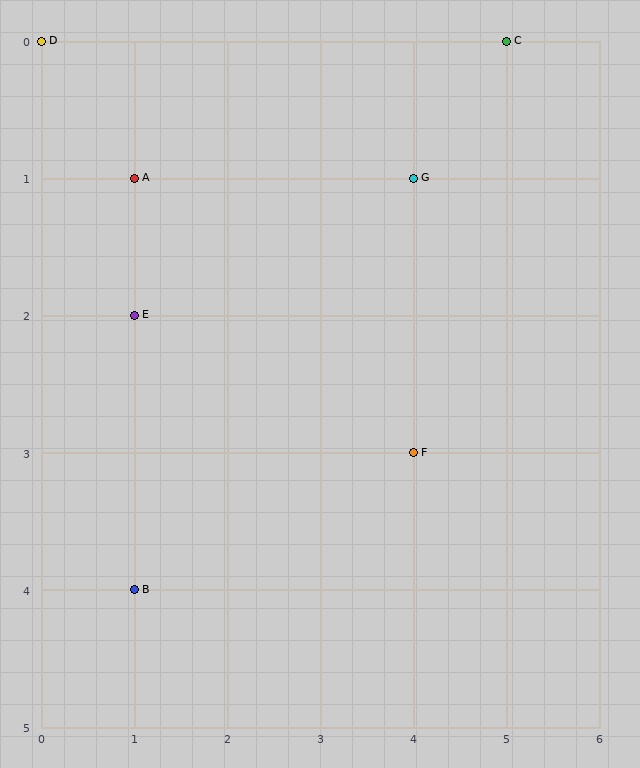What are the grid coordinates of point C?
Point C is at grid coordinates (5, 0).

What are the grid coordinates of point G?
Point G is at grid coordinates (4, 1).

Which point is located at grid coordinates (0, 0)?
Point D is at (0, 0).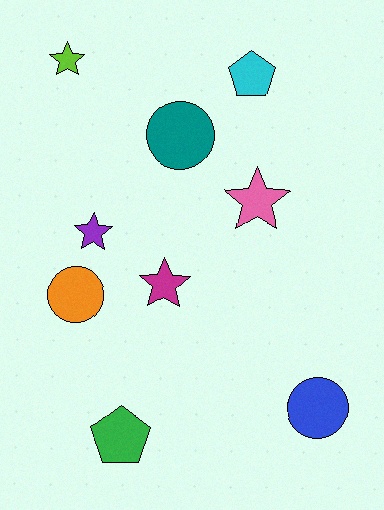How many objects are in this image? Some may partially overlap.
There are 9 objects.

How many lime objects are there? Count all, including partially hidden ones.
There is 1 lime object.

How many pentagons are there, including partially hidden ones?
There are 2 pentagons.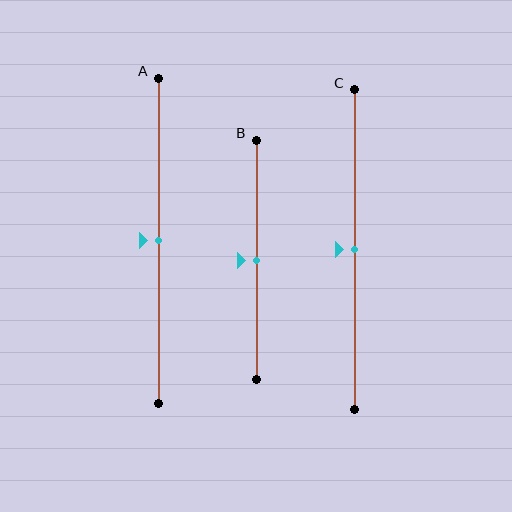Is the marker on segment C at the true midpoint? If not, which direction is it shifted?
Yes, the marker on segment C is at the true midpoint.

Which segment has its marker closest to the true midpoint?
Segment A has its marker closest to the true midpoint.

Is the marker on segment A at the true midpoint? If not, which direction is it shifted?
Yes, the marker on segment A is at the true midpoint.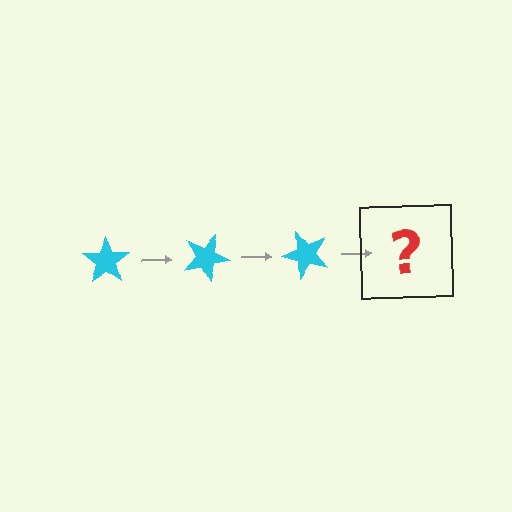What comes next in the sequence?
The next element should be a cyan star rotated 75 degrees.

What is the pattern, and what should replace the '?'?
The pattern is that the star rotates 25 degrees each step. The '?' should be a cyan star rotated 75 degrees.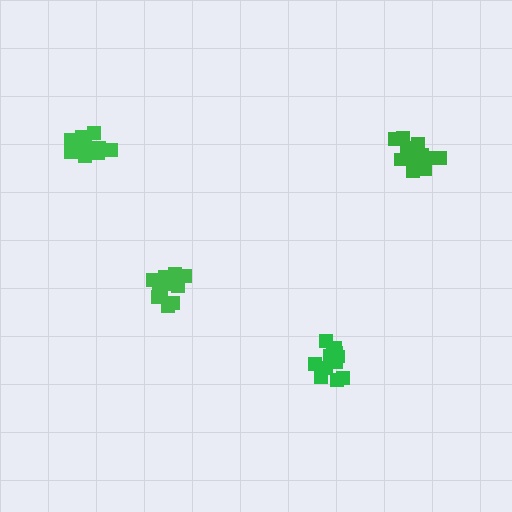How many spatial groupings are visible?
There are 4 spatial groupings.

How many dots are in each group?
Group 1: 13 dots, Group 2: 13 dots, Group 3: 12 dots, Group 4: 11 dots (49 total).